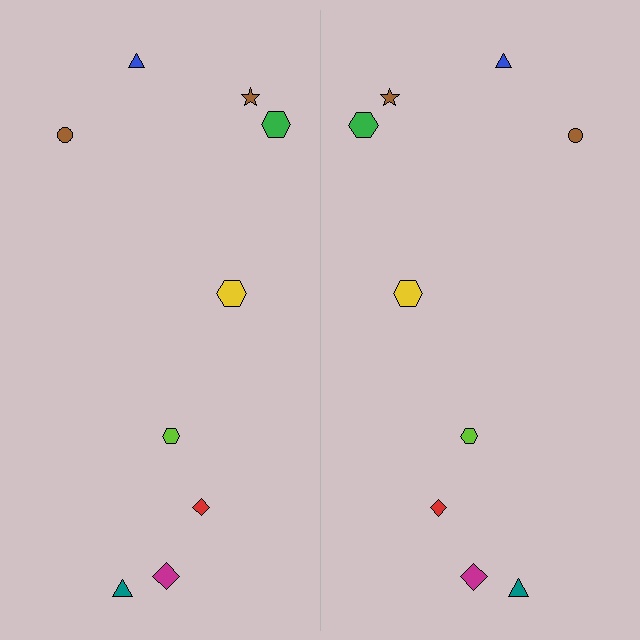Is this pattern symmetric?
Yes, this pattern has bilateral (reflection) symmetry.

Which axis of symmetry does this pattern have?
The pattern has a vertical axis of symmetry running through the center of the image.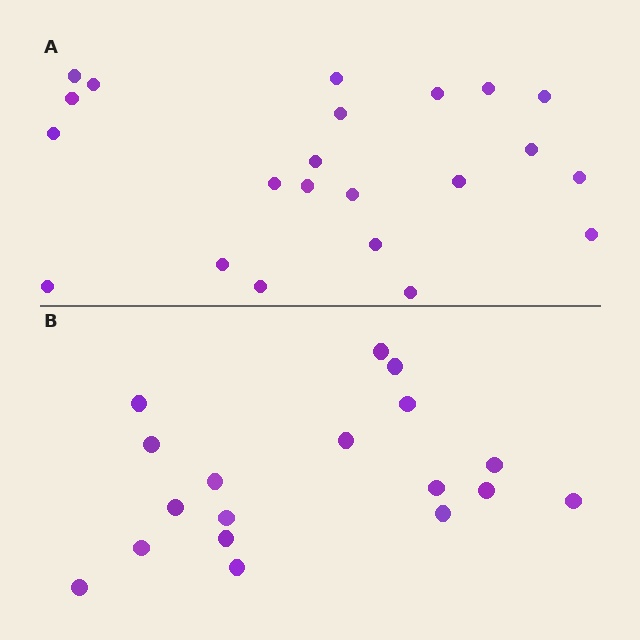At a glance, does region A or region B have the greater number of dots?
Region A (the top region) has more dots.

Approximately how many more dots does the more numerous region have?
Region A has about 4 more dots than region B.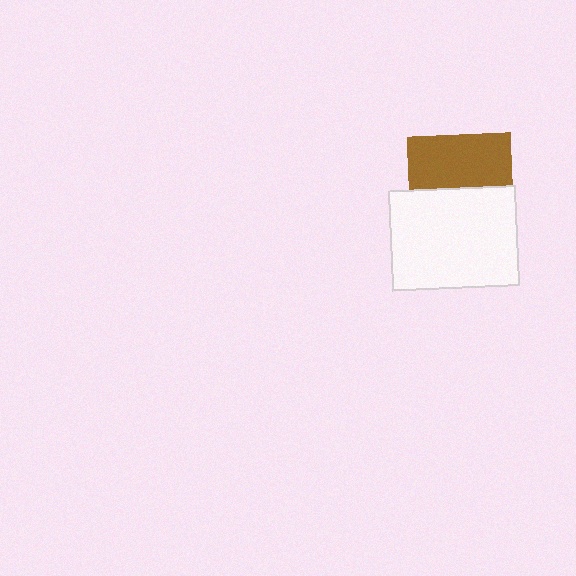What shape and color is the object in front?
The object in front is a white rectangle.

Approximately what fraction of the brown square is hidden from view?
Roughly 48% of the brown square is hidden behind the white rectangle.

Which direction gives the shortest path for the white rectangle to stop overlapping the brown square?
Moving down gives the shortest separation.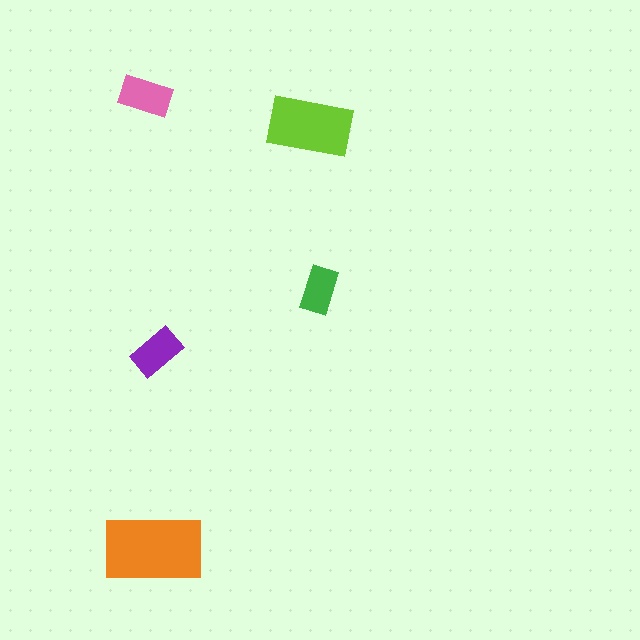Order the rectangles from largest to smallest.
the orange one, the lime one, the pink one, the purple one, the green one.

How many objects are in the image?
There are 5 objects in the image.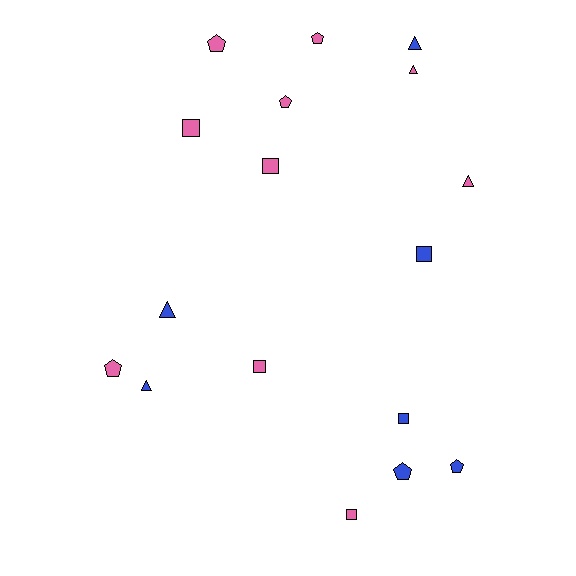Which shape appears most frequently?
Pentagon, with 6 objects.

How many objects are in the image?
There are 17 objects.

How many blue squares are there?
There are 2 blue squares.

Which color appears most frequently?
Pink, with 10 objects.